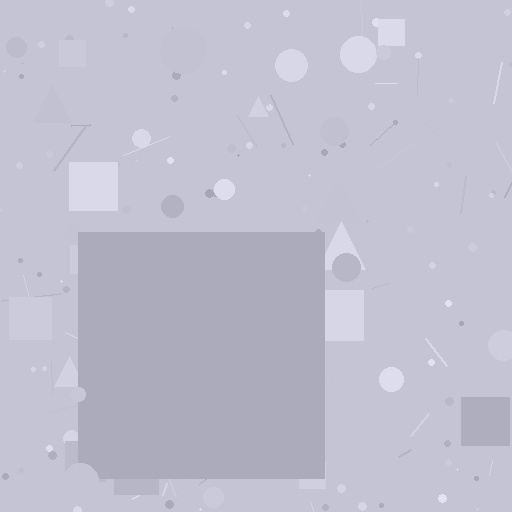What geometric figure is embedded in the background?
A square is embedded in the background.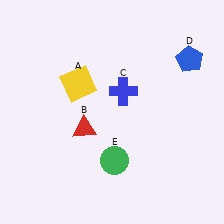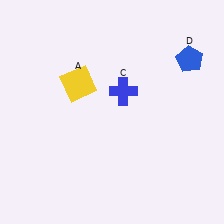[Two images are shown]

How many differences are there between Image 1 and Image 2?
There are 2 differences between the two images.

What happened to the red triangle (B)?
The red triangle (B) was removed in Image 2. It was in the bottom-left area of Image 1.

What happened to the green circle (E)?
The green circle (E) was removed in Image 2. It was in the bottom-right area of Image 1.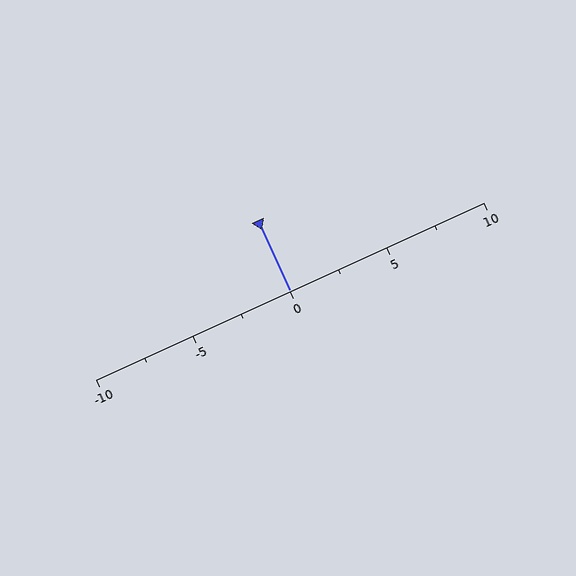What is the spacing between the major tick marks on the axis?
The major ticks are spaced 5 apart.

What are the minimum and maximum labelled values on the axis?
The axis runs from -10 to 10.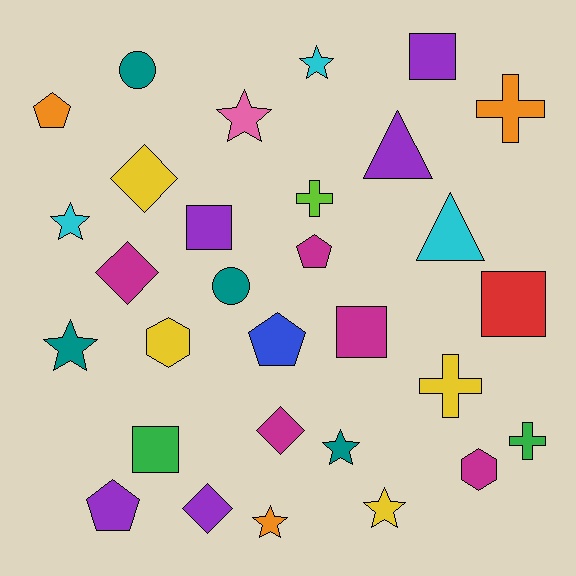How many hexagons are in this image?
There are 2 hexagons.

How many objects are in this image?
There are 30 objects.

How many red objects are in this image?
There is 1 red object.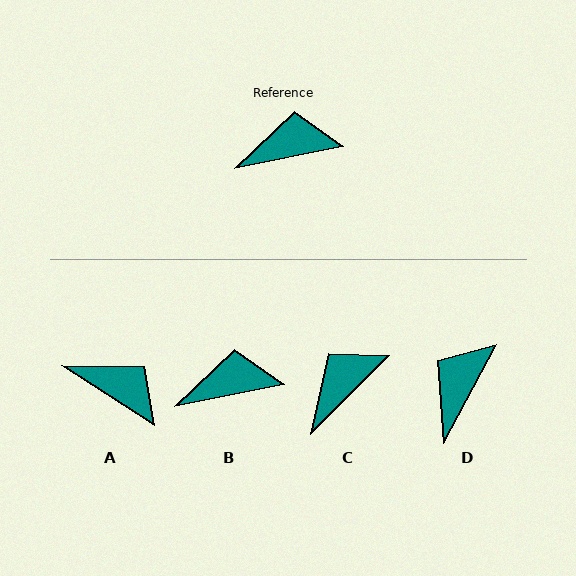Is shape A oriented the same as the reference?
No, it is off by about 44 degrees.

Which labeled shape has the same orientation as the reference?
B.